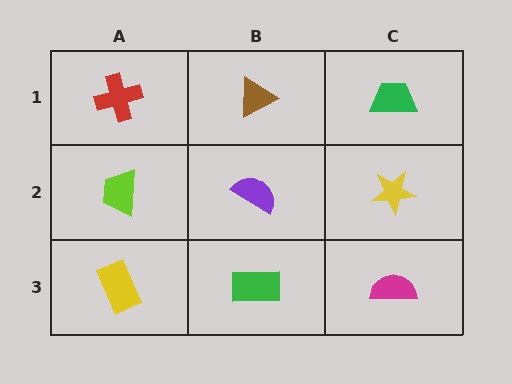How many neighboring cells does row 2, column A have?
3.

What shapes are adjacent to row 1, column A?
A lime trapezoid (row 2, column A), a brown triangle (row 1, column B).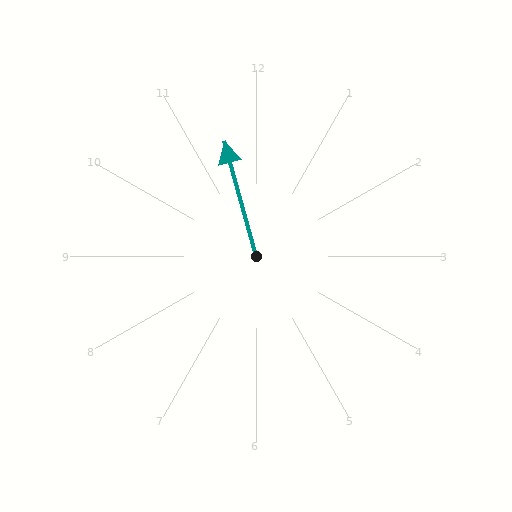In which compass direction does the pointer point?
North.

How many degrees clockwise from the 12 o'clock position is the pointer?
Approximately 344 degrees.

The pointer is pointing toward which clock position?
Roughly 11 o'clock.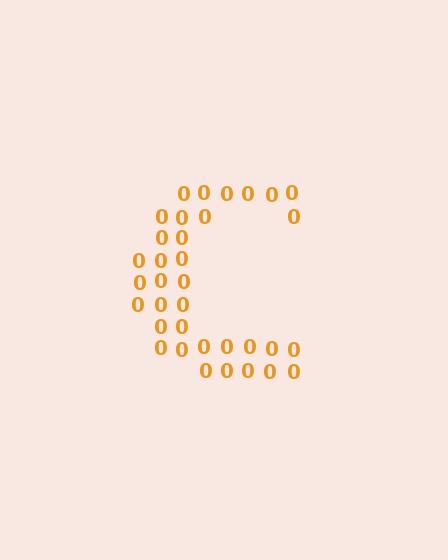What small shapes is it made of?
It is made of small digit 0's.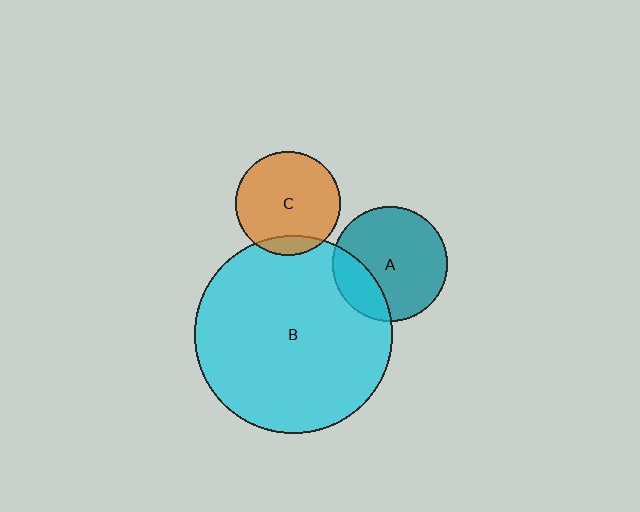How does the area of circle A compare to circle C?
Approximately 1.2 times.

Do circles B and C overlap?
Yes.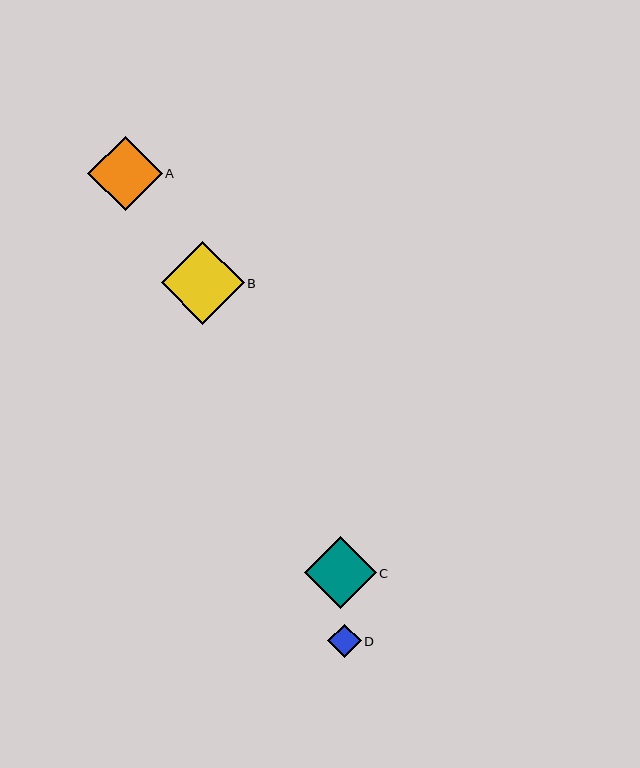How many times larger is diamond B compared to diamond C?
Diamond B is approximately 1.2 times the size of diamond C.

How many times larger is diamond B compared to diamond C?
Diamond B is approximately 1.2 times the size of diamond C.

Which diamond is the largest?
Diamond B is the largest with a size of approximately 83 pixels.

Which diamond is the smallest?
Diamond D is the smallest with a size of approximately 33 pixels.